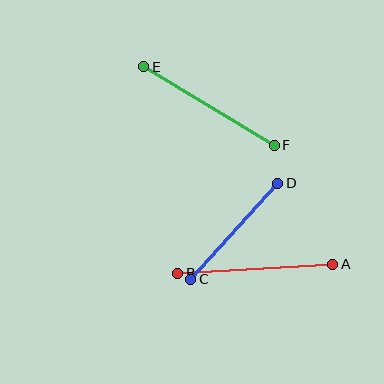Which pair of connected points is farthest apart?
Points A and B are farthest apart.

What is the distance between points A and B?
The distance is approximately 156 pixels.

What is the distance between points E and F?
The distance is approximately 152 pixels.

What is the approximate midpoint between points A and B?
The midpoint is at approximately (255, 269) pixels.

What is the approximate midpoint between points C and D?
The midpoint is at approximately (234, 231) pixels.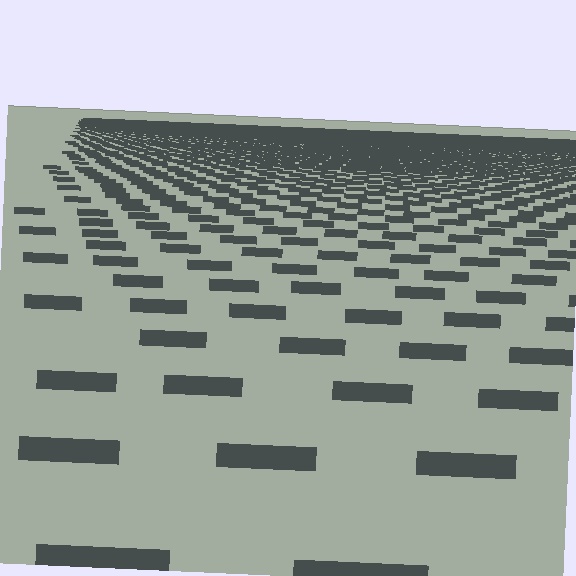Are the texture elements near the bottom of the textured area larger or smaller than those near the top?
Larger. Near the bottom, elements are closer to the viewer and appear at a bigger on-screen size.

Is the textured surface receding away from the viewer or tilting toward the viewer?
The surface is receding away from the viewer. Texture elements get smaller and denser toward the top.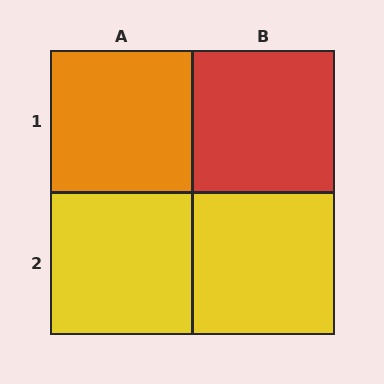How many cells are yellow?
2 cells are yellow.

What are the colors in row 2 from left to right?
Yellow, yellow.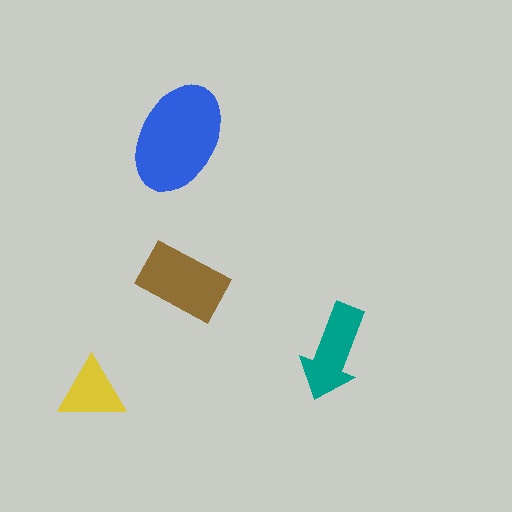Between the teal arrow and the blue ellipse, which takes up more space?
The blue ellipse.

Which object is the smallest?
The yellow triangle.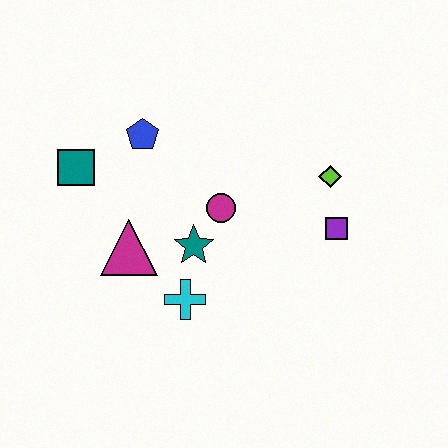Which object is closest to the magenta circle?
The teal star is closest to the magenta circle.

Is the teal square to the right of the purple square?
No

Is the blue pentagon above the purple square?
Yes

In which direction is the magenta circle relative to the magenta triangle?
The magenta circle is to the right of the magenta triangle.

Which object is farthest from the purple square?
The teal square is farthest from the purple square.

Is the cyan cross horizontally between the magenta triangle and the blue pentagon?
No